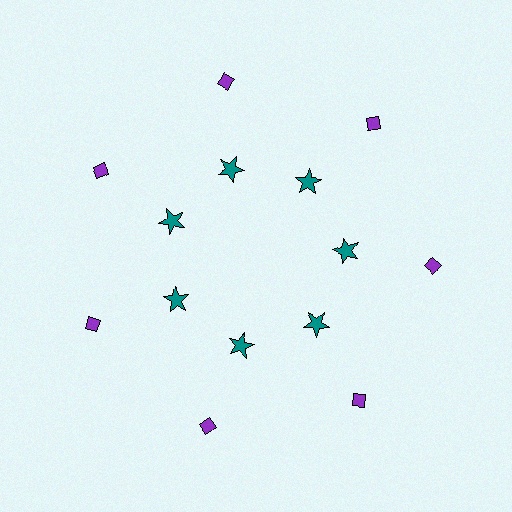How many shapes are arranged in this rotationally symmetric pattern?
There are 14 shapes, arranged in 7 groups of 2.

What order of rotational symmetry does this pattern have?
This pattern has 7-fold rotational symmetry.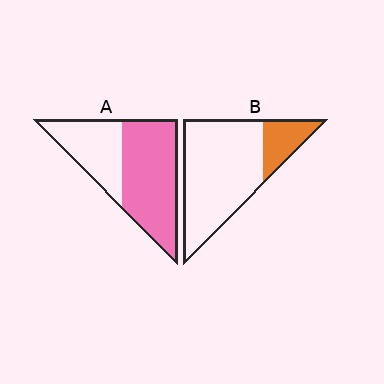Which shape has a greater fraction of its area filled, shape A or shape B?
Shape A.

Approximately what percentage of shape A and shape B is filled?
A is approximately 60% and B is approximately 20%.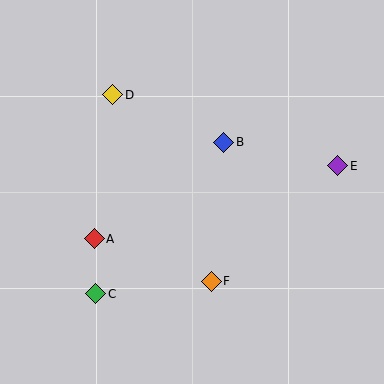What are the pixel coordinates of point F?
Point F is at (211, 281).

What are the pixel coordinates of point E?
Point E is at (338, 166).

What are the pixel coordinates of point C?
Point C is at (96, 294).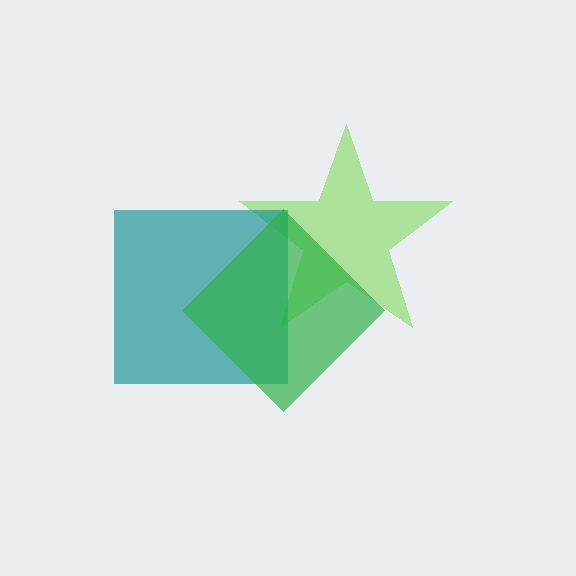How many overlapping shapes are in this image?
There are 3 overlapping shapes in the image.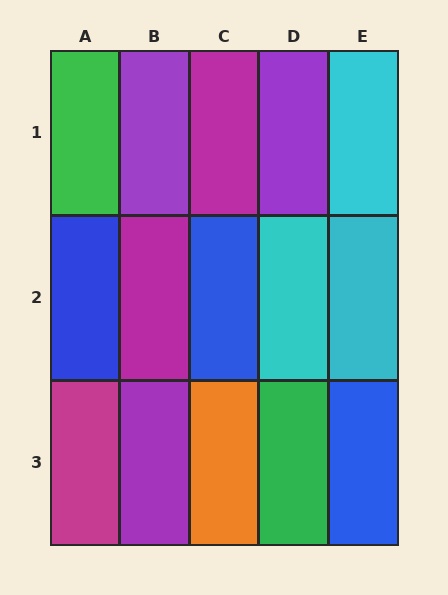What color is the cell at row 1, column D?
Purple.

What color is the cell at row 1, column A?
Green.